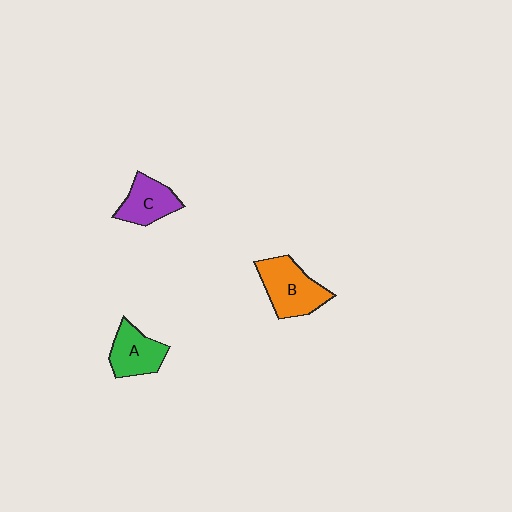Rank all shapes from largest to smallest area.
From largest to smallest: B (orange), A (green), C (purple).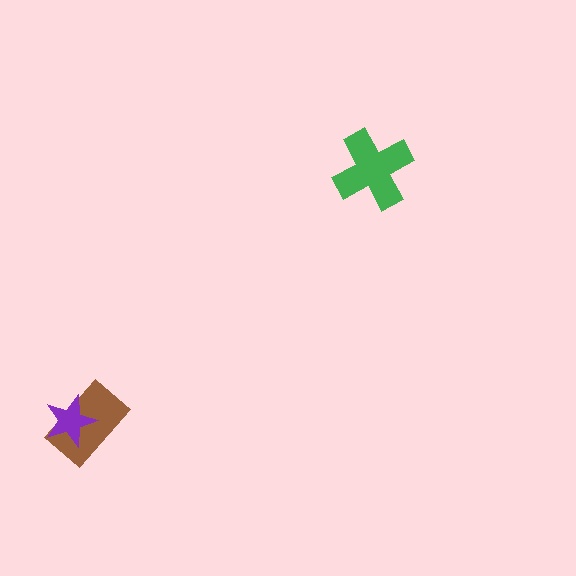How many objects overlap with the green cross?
0 objects overlap with the green cross.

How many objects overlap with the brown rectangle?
1 object overlaps with the brown rectangle.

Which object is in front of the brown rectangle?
The purple star is in front of the brown rectangle.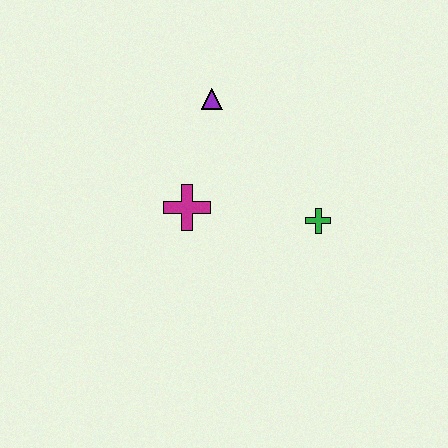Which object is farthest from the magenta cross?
The green cross is farthest from the magenta cross.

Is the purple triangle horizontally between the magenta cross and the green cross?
Yes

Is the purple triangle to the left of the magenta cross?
No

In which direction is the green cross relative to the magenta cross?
The green cross is to the right of the magenta cross.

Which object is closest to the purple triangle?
The magenta cross is closest to the purple triangle.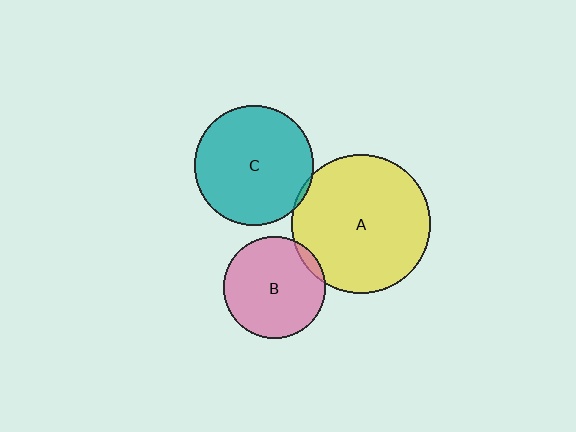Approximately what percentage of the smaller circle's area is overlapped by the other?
Approximately 5%.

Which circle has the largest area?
Circle A (yellow).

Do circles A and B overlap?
Yes.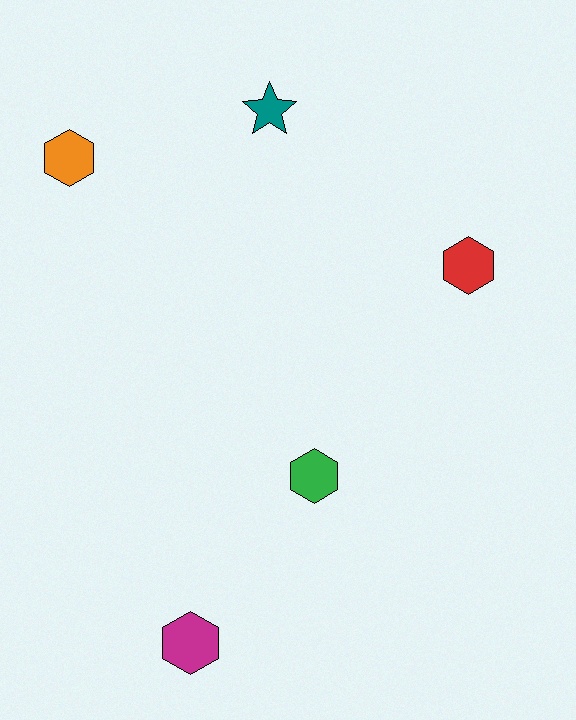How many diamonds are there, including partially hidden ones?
There are no diamonds.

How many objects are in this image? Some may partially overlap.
There are 5 objects.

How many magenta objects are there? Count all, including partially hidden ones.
There is 1 magenta object.